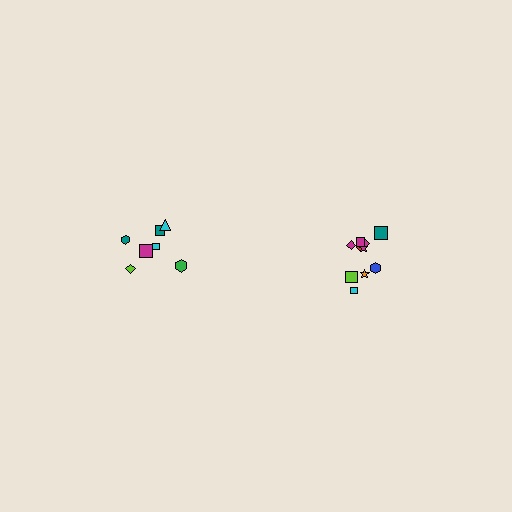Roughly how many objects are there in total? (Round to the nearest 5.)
Roughly 15 objects in total.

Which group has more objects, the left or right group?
The right group.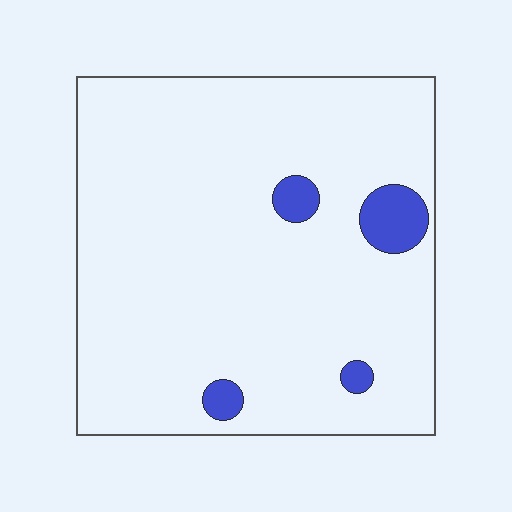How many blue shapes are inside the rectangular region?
4.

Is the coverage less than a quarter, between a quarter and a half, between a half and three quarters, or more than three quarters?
Less than a quarter.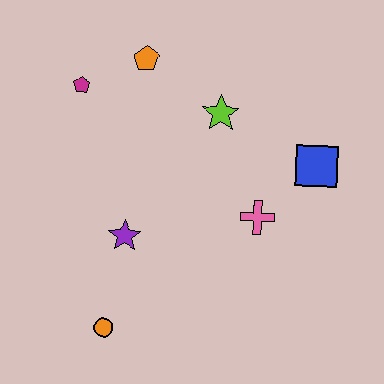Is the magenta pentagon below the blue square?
No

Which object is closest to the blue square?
The pink cross is closest to the blue square.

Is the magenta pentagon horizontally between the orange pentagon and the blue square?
No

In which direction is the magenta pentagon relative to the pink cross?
The magenta pentagon is to the left of the pink cross.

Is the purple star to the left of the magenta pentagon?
No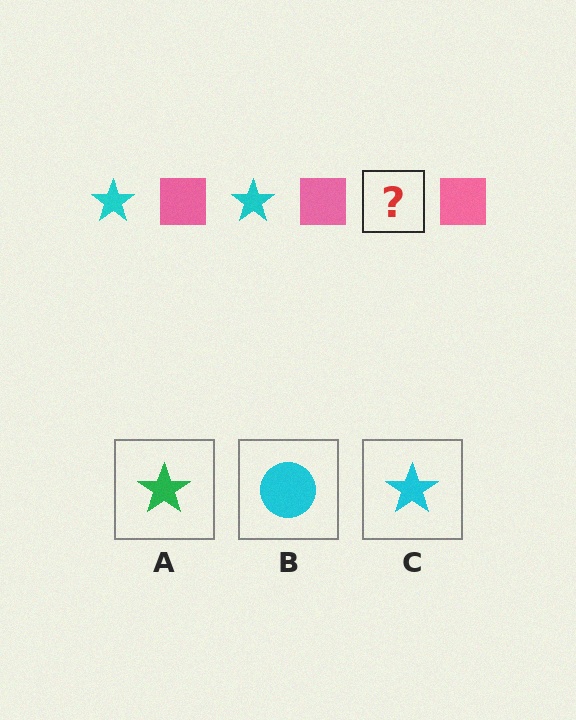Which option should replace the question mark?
Option C.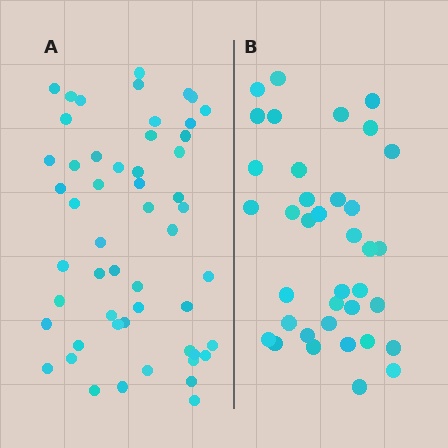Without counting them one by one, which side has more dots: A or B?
Region A (the left region) has more dots.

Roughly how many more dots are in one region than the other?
Region A has approximately 15 more dots than region B.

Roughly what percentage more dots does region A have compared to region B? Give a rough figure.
About 45% more.